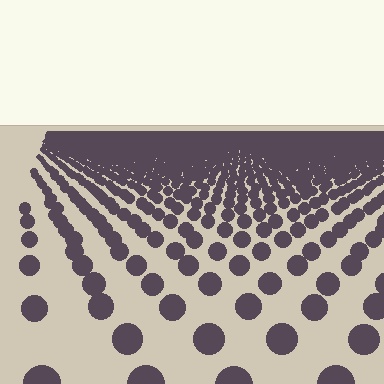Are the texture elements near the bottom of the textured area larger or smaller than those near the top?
Larger. Near the bottom, elements are closer to the viewer and appear at a bigger on-screen size.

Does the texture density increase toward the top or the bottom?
Density increases toward the top.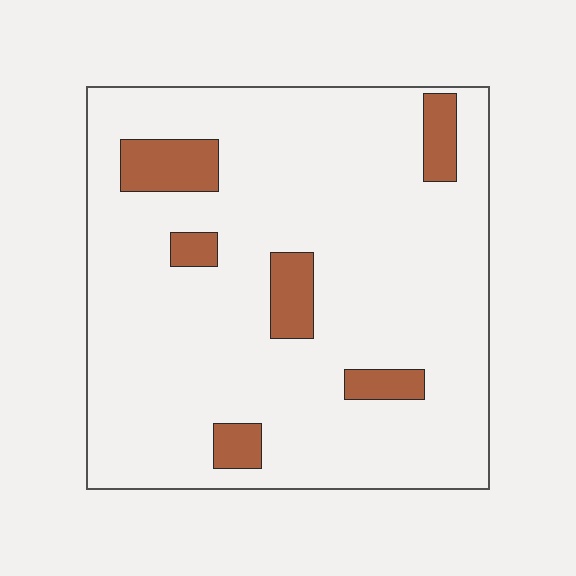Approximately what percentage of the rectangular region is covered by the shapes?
Approximately 10%.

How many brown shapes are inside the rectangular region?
6.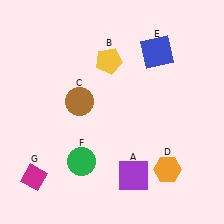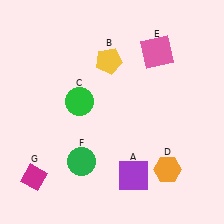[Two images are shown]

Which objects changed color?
C changed from brown to green. E changed from blue to pink.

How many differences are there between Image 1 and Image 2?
There are 2 differences between the two images.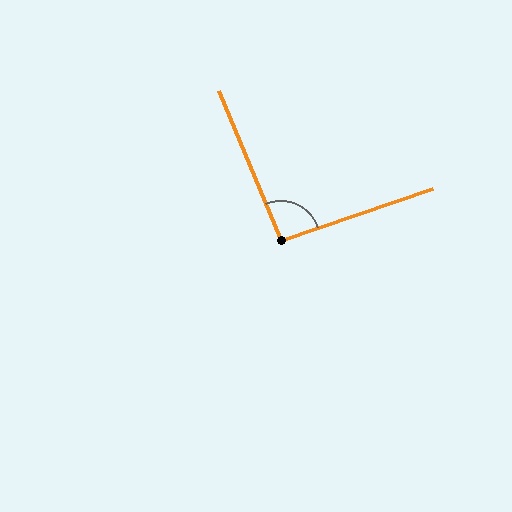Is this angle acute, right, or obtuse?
It is approximately a right angle.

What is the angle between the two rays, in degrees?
Approximately 94 degrees.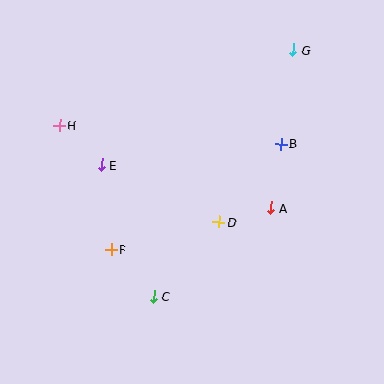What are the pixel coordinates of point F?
Point F is at (111, 249).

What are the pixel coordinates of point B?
Point B is at (281, 144).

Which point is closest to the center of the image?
Point D at (219, 222) is closest to the center.